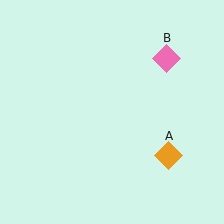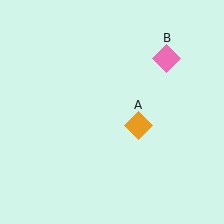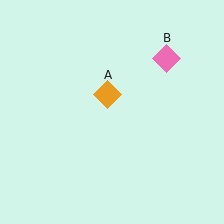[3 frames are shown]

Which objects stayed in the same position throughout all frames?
Pink diamond (object B) remained stationary.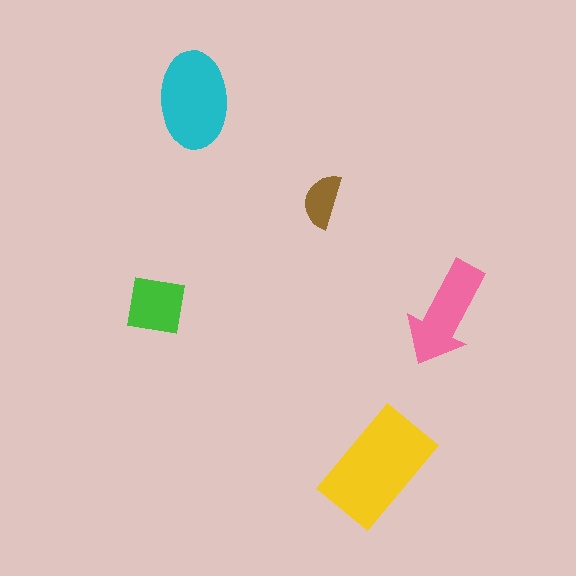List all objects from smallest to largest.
The brown semicircle, the green square, the pink arrow, the cyan ellipse, the yellow rectangle.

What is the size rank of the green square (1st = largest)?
4th.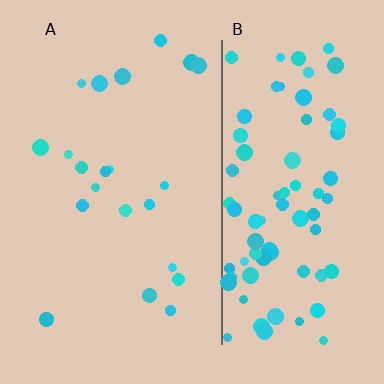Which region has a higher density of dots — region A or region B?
B (the right).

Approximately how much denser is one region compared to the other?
Approximately 3.8× — region B over region A.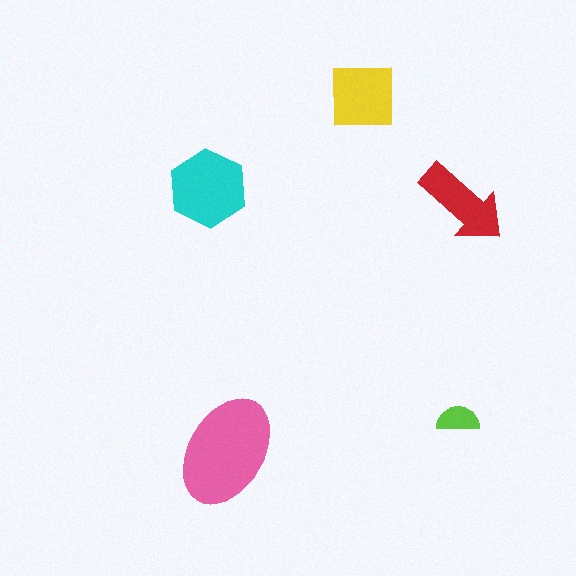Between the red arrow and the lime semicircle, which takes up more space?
The red arrow.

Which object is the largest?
The pink ellipse.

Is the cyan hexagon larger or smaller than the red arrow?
Larger.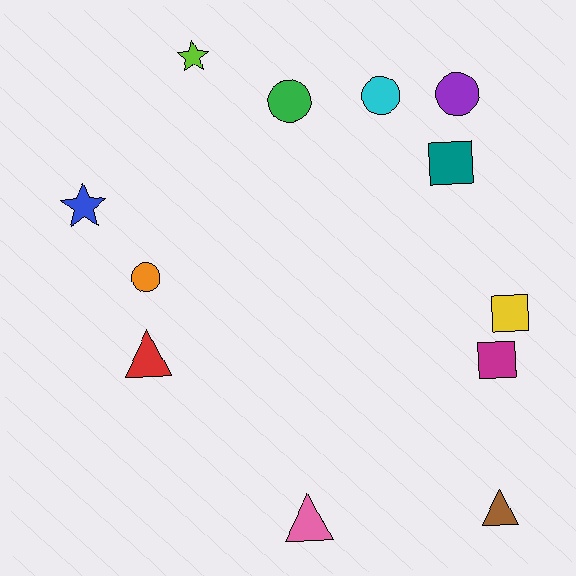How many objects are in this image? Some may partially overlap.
There are 12 objects.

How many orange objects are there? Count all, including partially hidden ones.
There is 1 orange object.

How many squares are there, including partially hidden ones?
There are 3 squares.